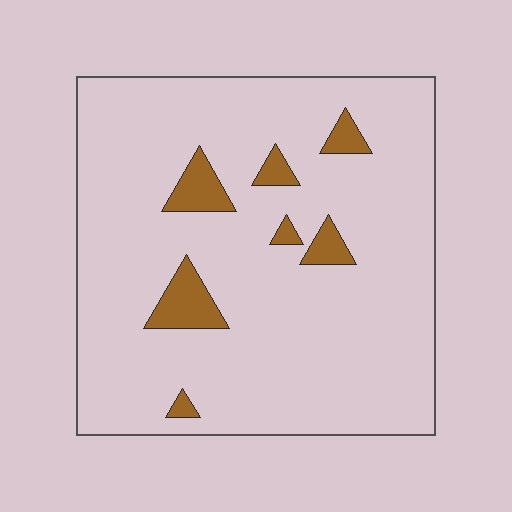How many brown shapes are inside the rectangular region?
7.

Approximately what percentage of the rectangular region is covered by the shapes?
Approximately 10%.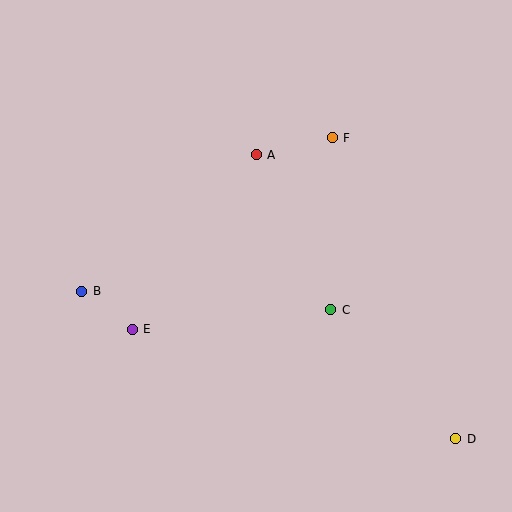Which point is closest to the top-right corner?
Point F is closest to the top-right corner.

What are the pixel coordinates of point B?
Point B is at (82, 291).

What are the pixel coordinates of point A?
Point A is at (256, 155).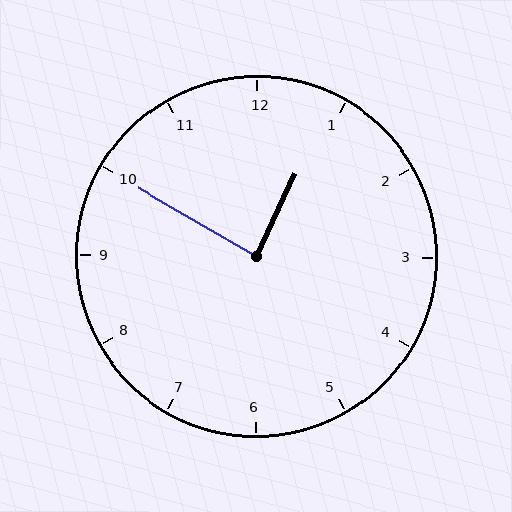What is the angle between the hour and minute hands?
Approximately 85 degrees.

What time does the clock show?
12:50.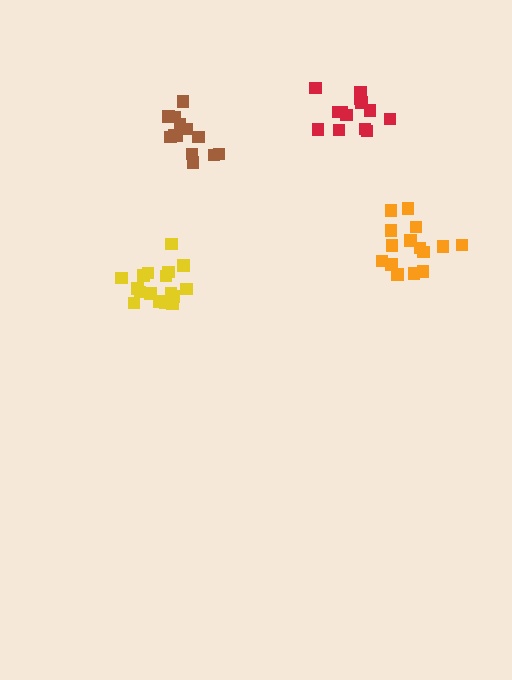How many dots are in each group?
Group 1: 13 dots, Group 2: 17 dots, Group 3: 13 dots, Group 4: 15 dots (58 total).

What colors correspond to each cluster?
The clusters are colored: red, yellow, brown, orange.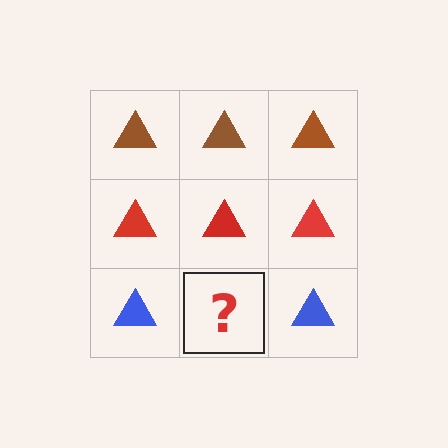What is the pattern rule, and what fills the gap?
The rule is that each row has a consistent color. The gap should be filled with a blue triangle.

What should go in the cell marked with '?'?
The missing cell should contain a blue triangle.